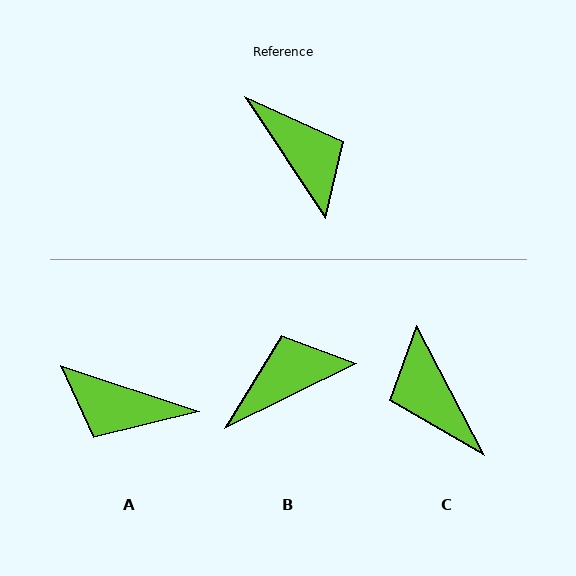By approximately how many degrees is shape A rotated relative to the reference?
Approximately 142 degrees clockwise.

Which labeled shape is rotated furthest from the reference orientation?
C, about 174 degrees away.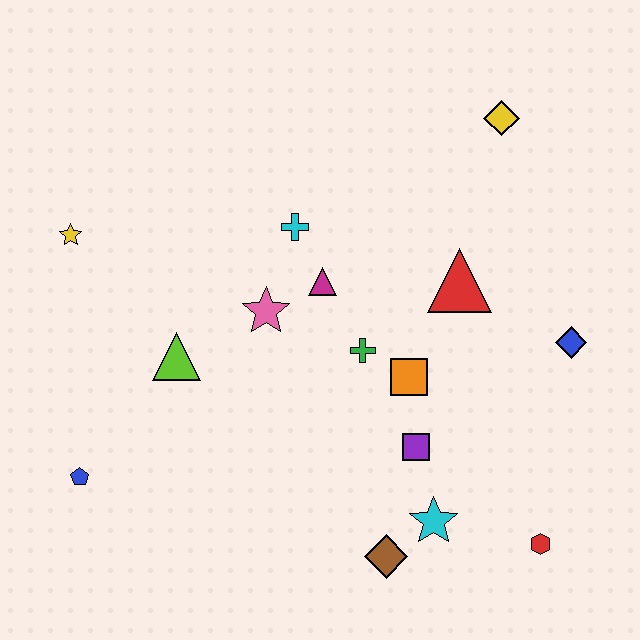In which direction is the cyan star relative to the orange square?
The cyan star is below the orange square.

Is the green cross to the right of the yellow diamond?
No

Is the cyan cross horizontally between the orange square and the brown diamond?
No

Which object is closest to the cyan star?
The brown diamond is closest to the cyan star.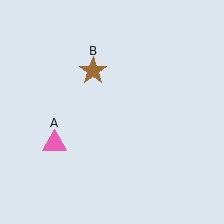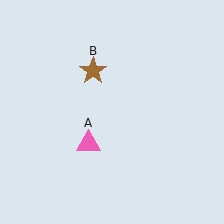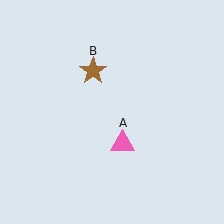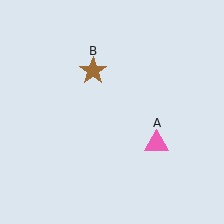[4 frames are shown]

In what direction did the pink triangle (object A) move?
The pink triangle (object A) moved right.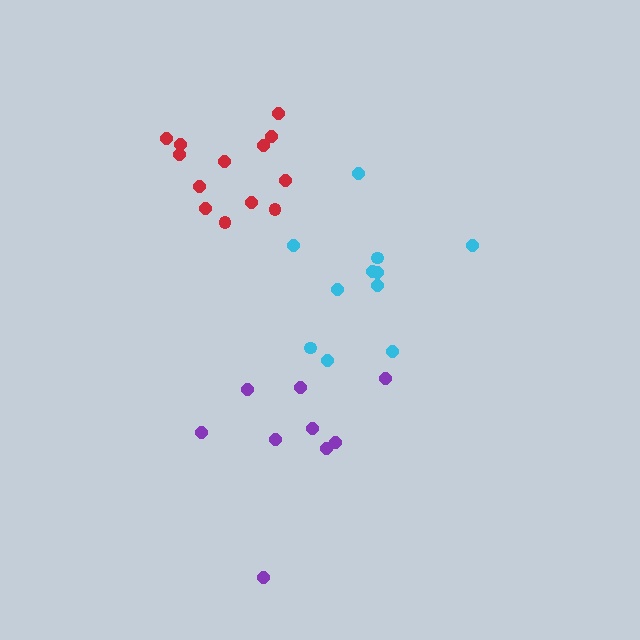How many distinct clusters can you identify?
There are 3 distinct clusters.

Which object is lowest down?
The purple cluster is bottommost.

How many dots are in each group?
Group 1: 11 dots, Group 2: 9 dots, Group 3: 13 dots (33 total).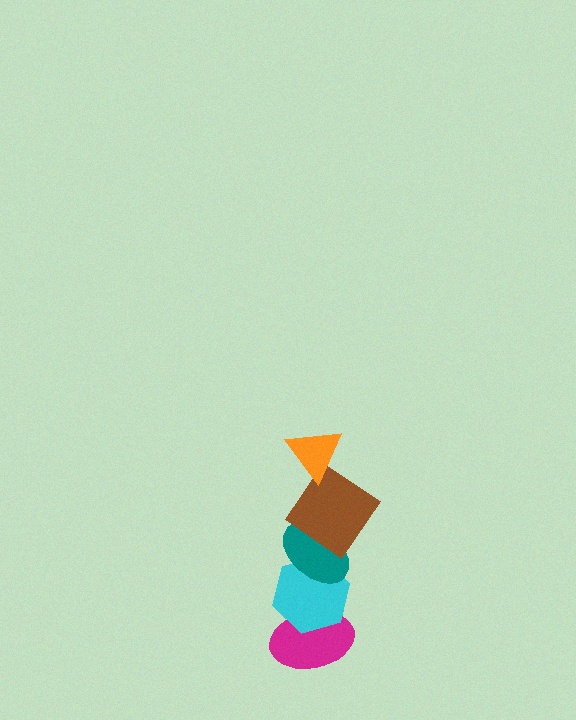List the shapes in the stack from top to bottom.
From top to bottom: the orange triangle, the brown diamond, the teal ellipse, the cyan hexagon, the magenta ellipse.